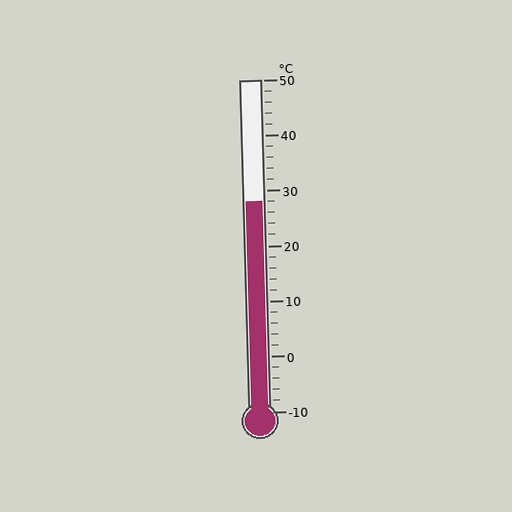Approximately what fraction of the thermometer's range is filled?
The thermometer is filled to approximately 65% of its range.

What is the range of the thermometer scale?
The thermometer scale ranges from -10°C to 50°C.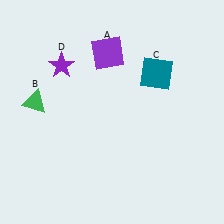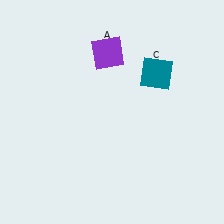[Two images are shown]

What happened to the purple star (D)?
The purple star (D) was removed in Image 2. It was in the top-left area of Image 1.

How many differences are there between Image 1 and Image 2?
There are 2 differences between the two images.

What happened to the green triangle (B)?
The green triangle (B) was removed in Image 2. It was in the top-left area of Image 1.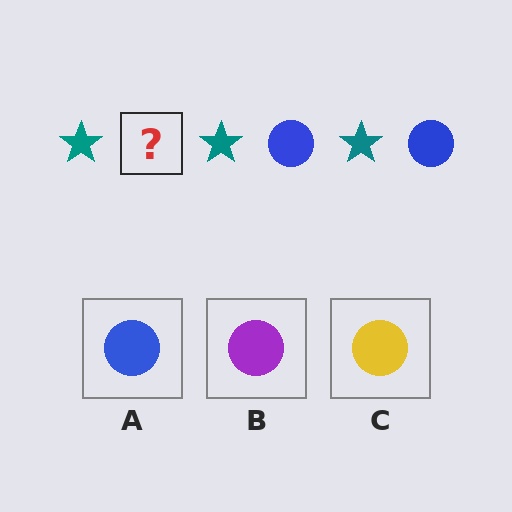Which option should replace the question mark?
Option A.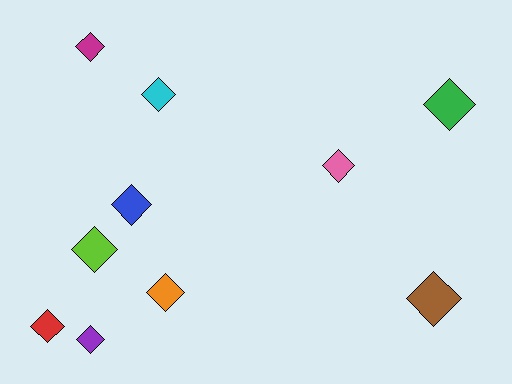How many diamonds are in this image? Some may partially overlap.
There are 10 diamonds.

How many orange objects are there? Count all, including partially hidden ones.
There is 1 orange object.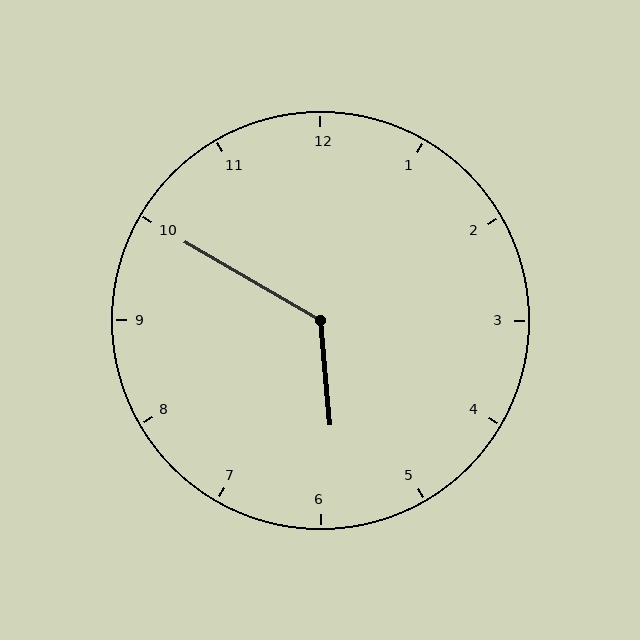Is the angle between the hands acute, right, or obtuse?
It is obtuse.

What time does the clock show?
5:50.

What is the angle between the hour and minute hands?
Approximately 125 degrees.